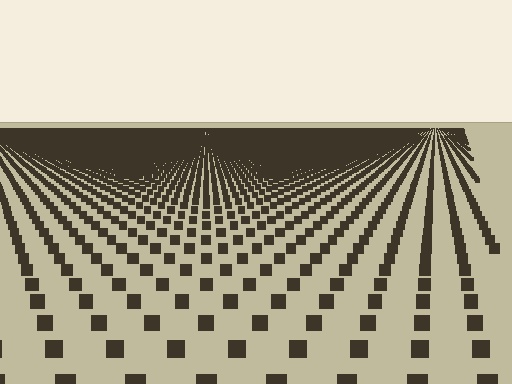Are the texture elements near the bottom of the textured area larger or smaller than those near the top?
Larger. Near the bottom, elements are closer to the viewer and appear at a bigger on-screen size.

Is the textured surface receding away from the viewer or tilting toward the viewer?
The surface is receding away from the viewer. Texture elements get smaller and denser toward the top.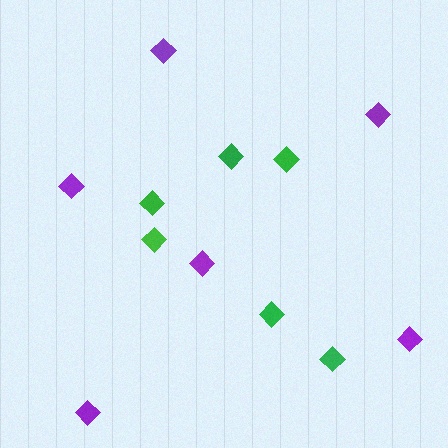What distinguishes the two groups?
There are 2 groups: one group of green diamonds (6) and one group of purple diamonds (6).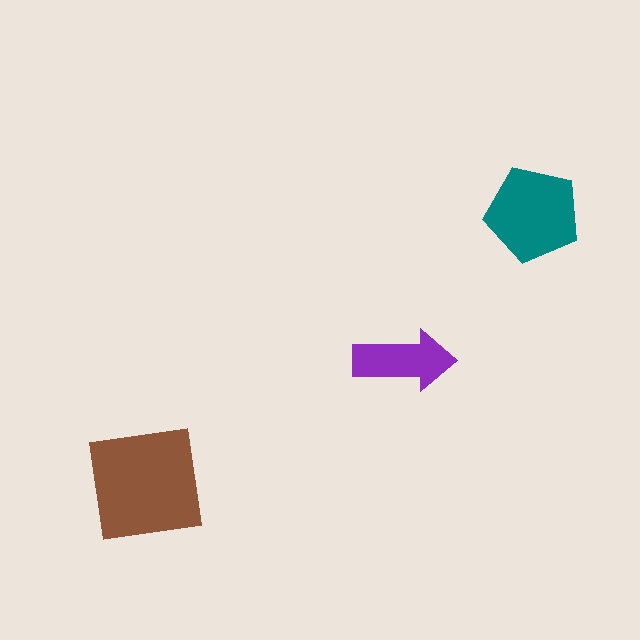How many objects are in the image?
There are 3 objects in the image.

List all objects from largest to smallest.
The brown square, the teal pentagon, the purple arrow.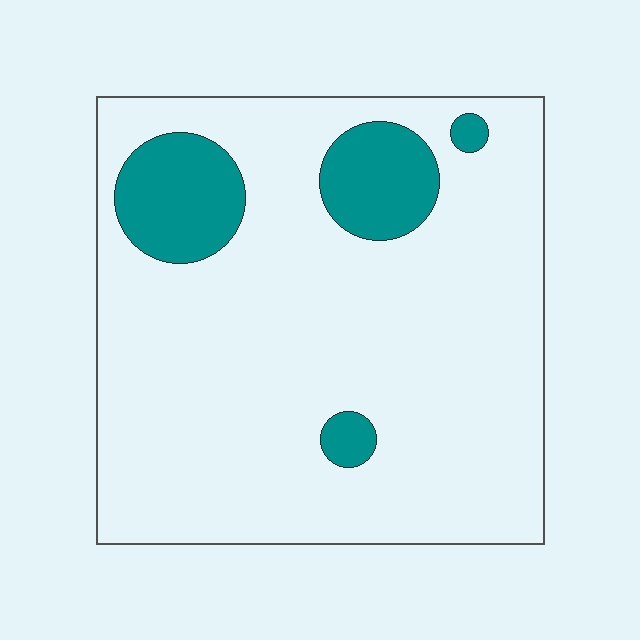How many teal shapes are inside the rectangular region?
4.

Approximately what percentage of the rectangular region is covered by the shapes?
Approximately 15%.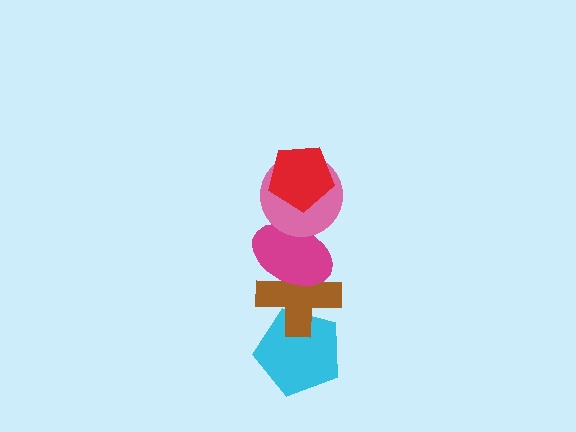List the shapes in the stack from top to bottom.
From top to bottom: the red pentagon, the pink circle, the magenta ellipse, the brown cross, the cyan pentagon.